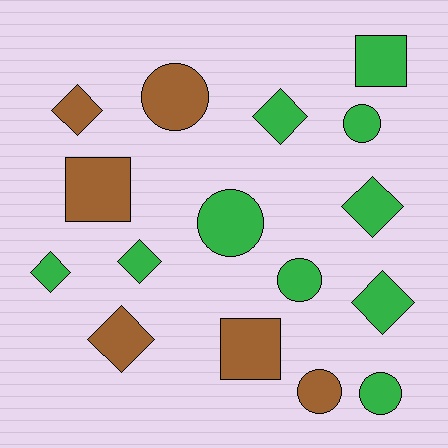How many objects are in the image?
There are 16 objects.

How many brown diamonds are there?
There are 2 brown diamonds.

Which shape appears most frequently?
Diamond, with 7 objects.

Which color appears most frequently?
Green, with 10 objects.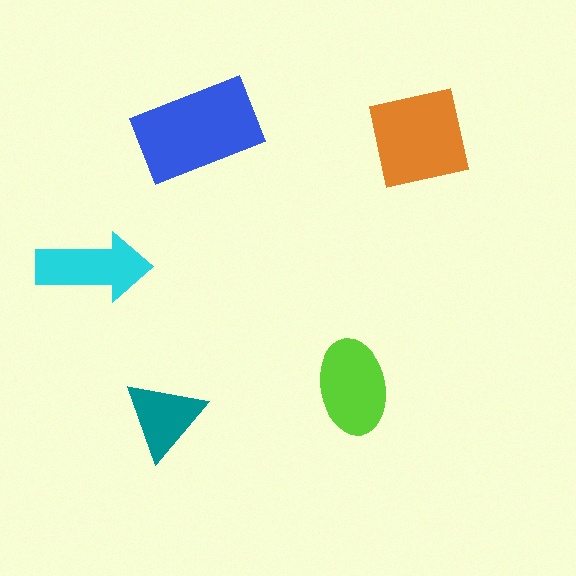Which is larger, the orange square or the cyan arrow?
The orange square.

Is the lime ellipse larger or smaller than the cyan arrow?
Larger.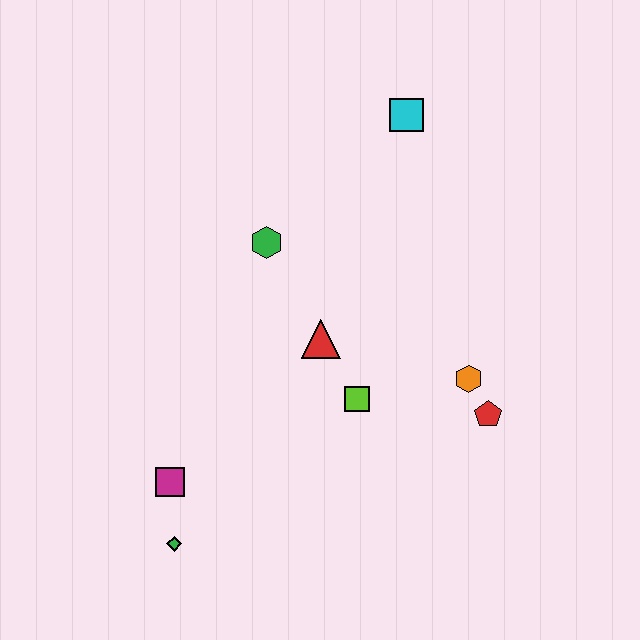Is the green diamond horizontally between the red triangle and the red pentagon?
No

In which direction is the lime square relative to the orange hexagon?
The lime square is to the left of the orange hexagon.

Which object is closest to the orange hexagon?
The red pentagon is closest to the orange hexagon.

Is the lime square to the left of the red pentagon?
Yes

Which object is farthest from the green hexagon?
The green diamond is farthest from the green hexagon.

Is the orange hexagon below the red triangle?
Yes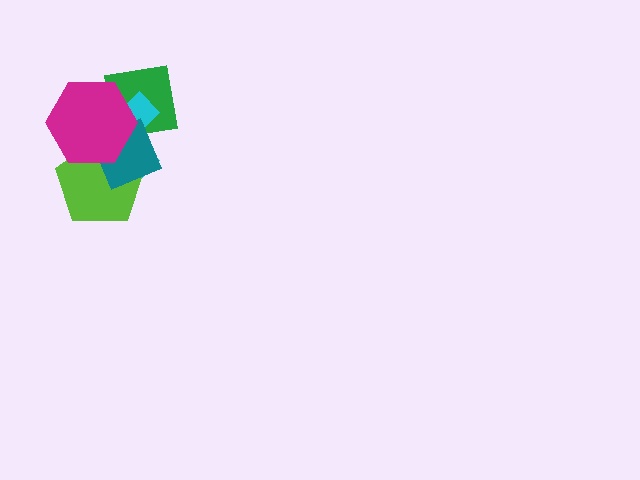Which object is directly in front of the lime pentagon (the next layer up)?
The teal diamond is directly in front of the lime pentagon.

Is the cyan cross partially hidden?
Yes, it is partially covered by another shape.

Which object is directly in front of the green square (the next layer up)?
The cyan cross is directly in front of the green square.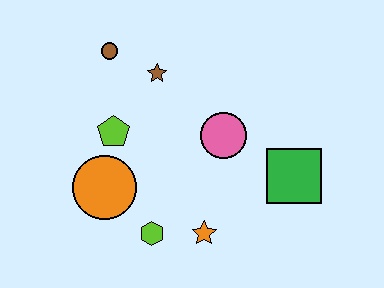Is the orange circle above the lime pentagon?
No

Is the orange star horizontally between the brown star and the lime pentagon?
No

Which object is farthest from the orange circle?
The green square is farthest from the orange circle.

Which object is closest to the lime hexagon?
The orange star is closest to the lime hexagon.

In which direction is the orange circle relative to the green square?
The orange circle is to the left of the green square.